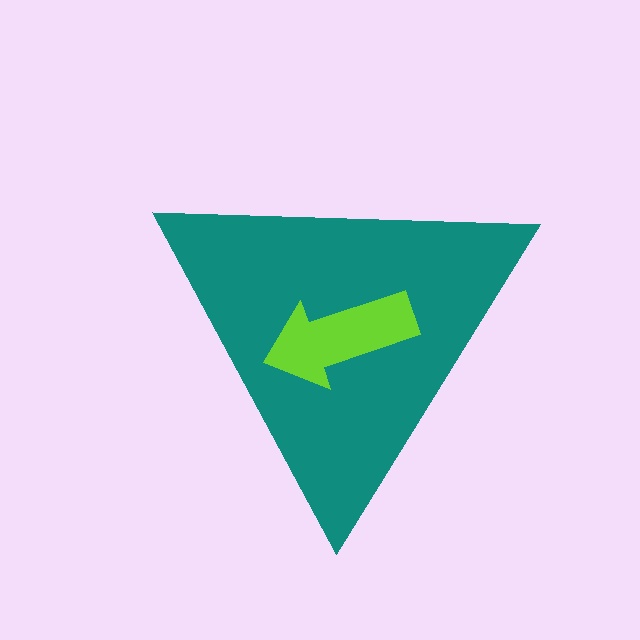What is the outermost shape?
The teal triangle.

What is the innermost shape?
The lime arrow.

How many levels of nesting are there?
2.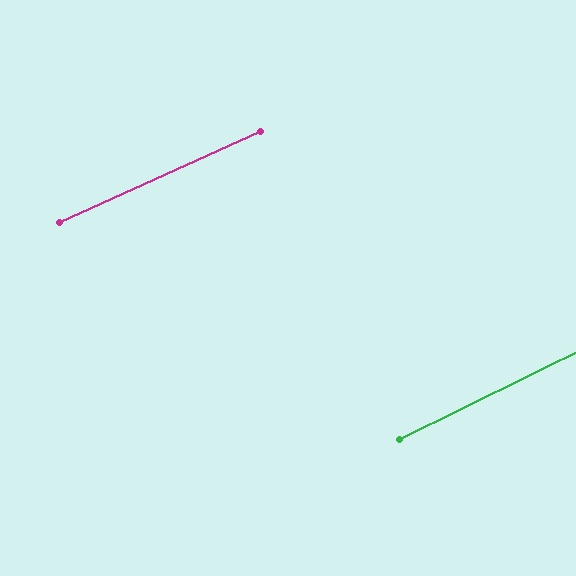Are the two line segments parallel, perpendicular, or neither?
Parallel — their directions differ by only 2.0°.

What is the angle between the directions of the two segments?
Approximately 2 degrees.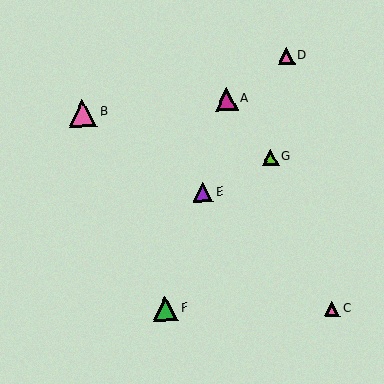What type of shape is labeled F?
Shape F is a green triangle.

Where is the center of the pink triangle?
The center of the pink triangle is at (286, 56).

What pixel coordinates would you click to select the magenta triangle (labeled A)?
Click at (226, 99) to select the magenta triangle A.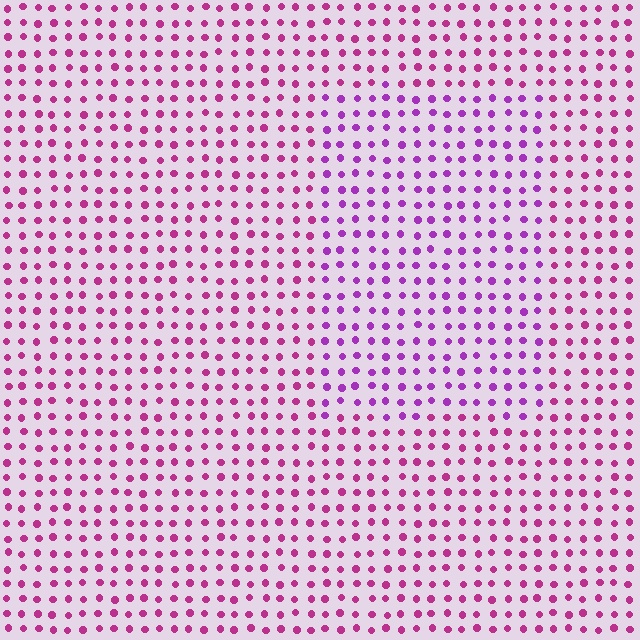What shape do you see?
I see a rectangle.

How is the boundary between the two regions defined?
The boundary is defined purely by a slight shift in hue (about 29 degrees). Spacing, size, and orientation are identical on both sides.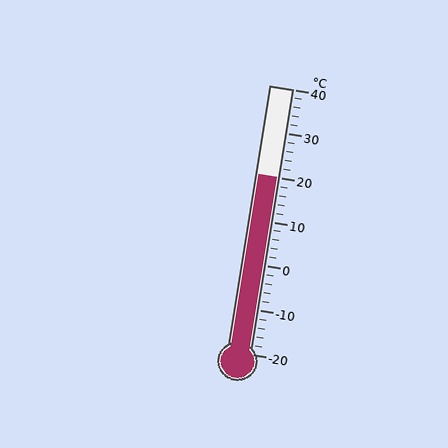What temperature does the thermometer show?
The thermometer shows approximately 20°C.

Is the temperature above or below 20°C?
The temperature is at 20°C.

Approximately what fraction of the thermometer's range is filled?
The thermometer is filled to approximately 65% of its range.